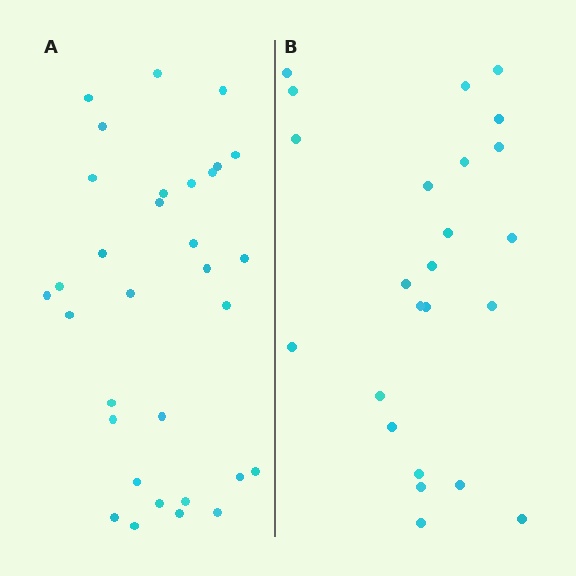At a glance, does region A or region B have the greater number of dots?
Region A (the left region) has more dots.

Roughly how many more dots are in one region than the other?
Region A has roughly 8 or so more dots than region B.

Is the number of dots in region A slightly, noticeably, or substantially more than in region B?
Region A has noticeably more, but not dramatically so. The ratio is roughly 1.3 to 1.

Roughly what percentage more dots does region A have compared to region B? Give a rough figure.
About 35% more.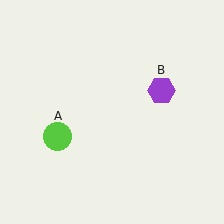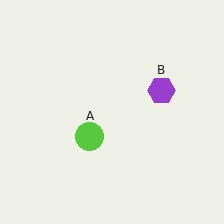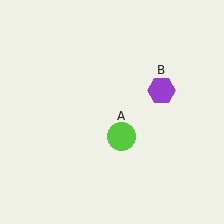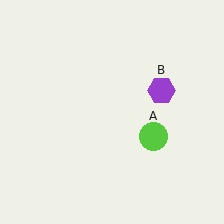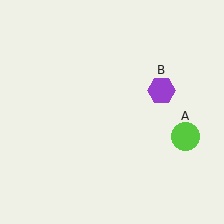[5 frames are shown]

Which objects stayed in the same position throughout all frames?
Purple hexagon (object B) remained stationary.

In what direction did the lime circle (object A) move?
The lime circle (object A) moved right.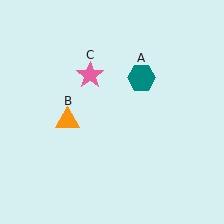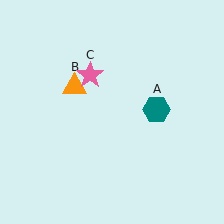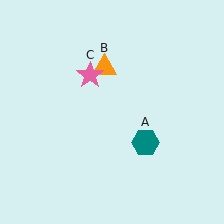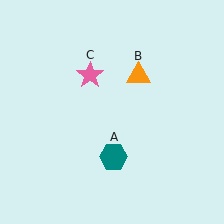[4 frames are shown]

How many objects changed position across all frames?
2 objects changed position: teal hexagon (object A), orange triangle (object B).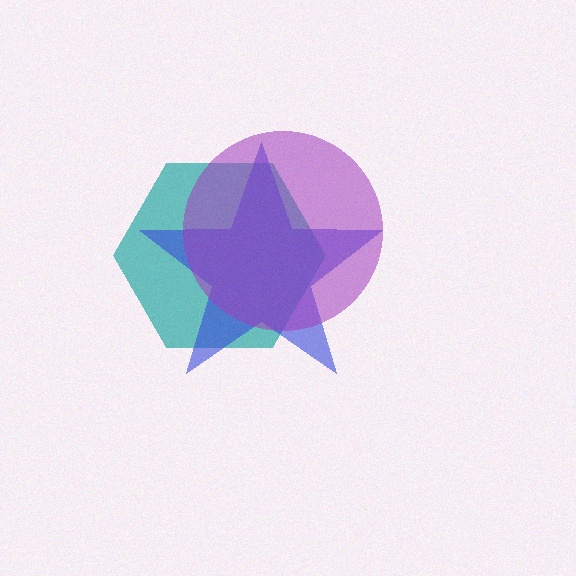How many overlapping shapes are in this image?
There are 3 overlapping shapes in the image.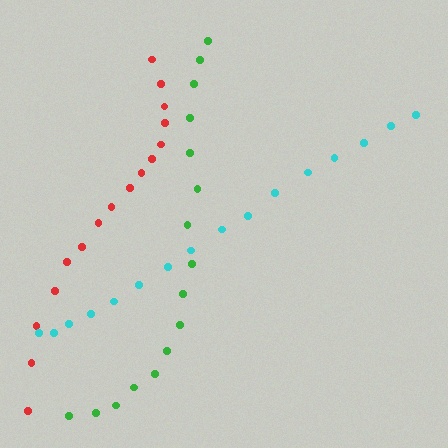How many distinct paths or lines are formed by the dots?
There are 3 distinct paths.